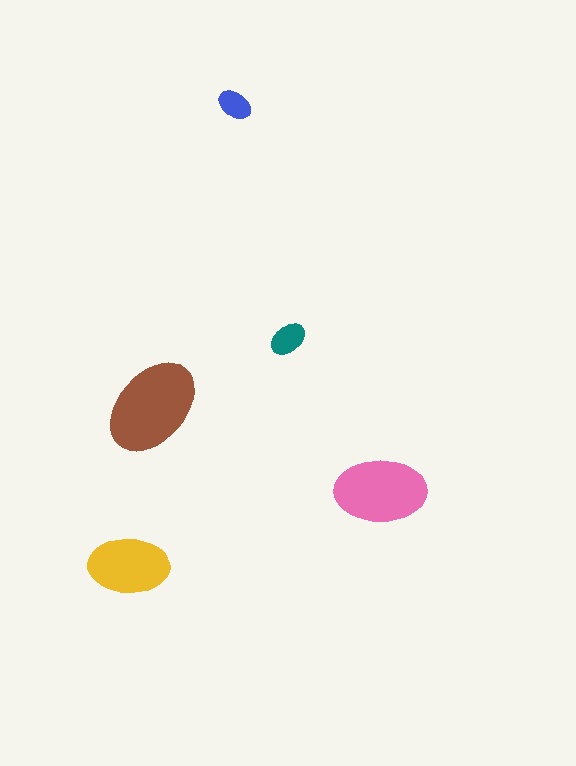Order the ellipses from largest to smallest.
the brown one, the pink one, the yellow one, the teal one, the blue one.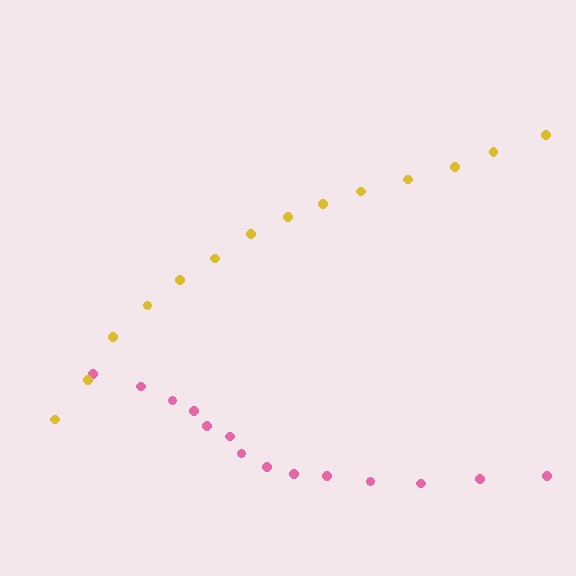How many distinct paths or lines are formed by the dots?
There are 2 distinct paths.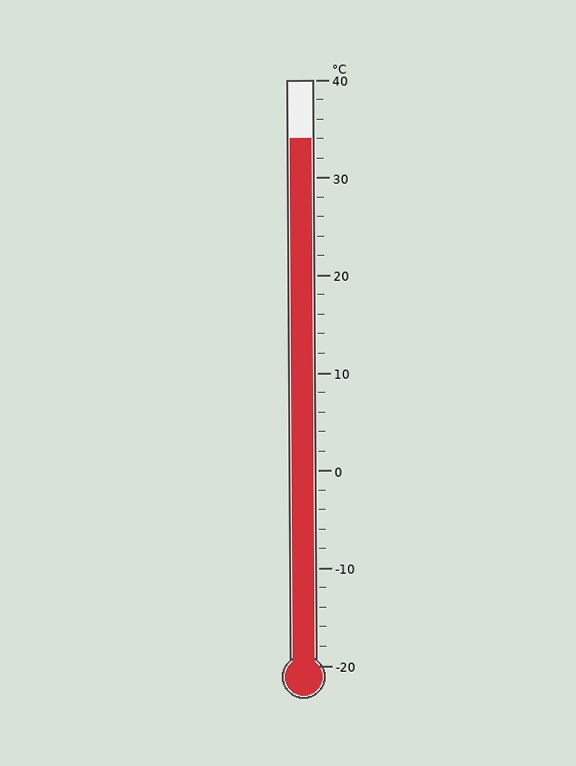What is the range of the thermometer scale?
The thermometer scale ranges from -20°C to 40°C.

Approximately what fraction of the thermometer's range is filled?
The thermometer is filled to approximately 90% of its range.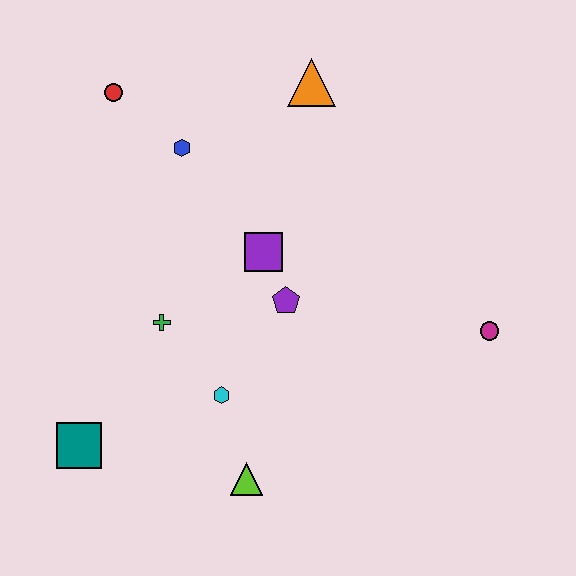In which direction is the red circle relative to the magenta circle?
The red circle is to the left of the magenta circle.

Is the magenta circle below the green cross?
Yes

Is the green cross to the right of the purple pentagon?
No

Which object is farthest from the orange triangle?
The teal square is farthest from the orange triangle.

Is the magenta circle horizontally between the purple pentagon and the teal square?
No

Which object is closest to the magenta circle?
The purple pentagon is closest to the magenta circle.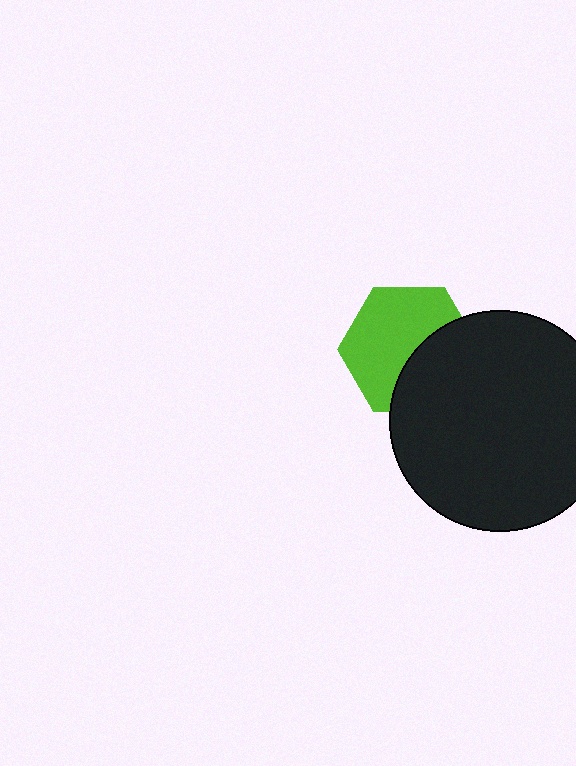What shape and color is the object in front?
The object in front is a black circle.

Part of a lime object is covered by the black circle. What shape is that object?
It is a hexagon.